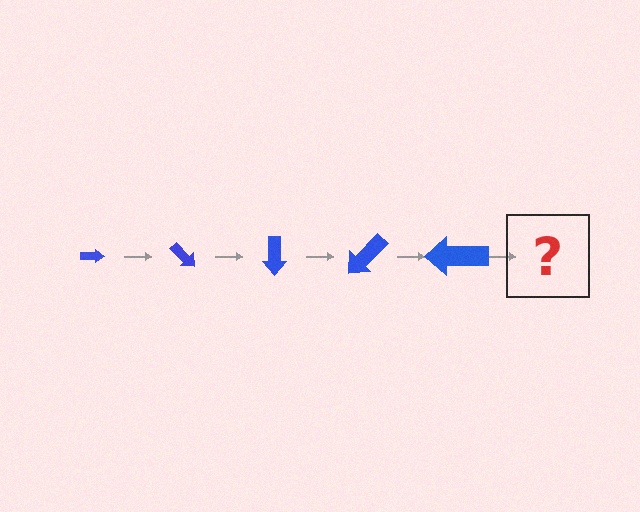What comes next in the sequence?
The next element should be an arrow, larger than the previous one and rotated 225 degrees from the start.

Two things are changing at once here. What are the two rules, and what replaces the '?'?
The two rules are that the arrow grows larger each step and it rotates 45 degrees each step. The '?' should be an arrow, larger than the previous one and rotated 225 degrees from the start.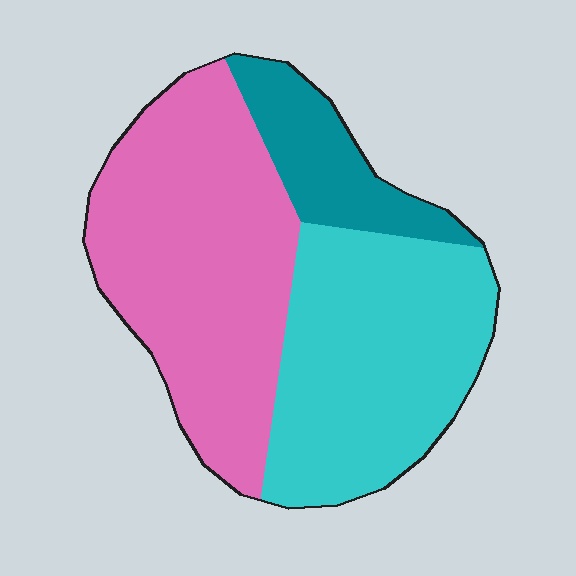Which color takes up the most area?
Pink, at roughly 45%.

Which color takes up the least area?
Teal, at roughly 15%.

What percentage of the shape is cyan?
Cyan takes up about two fifths (2/5) of the shape.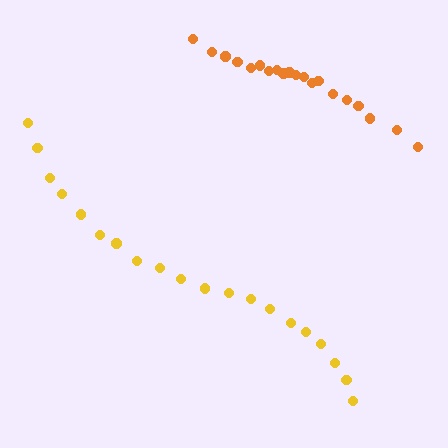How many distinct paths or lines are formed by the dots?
There are 2 distinct paths.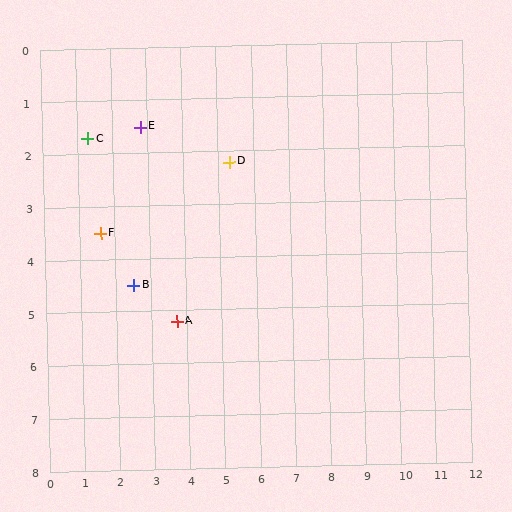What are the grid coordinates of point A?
Point A is at approximately (3.7, 5.2).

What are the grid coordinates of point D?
Point D is at approximately (5.3, 2.2).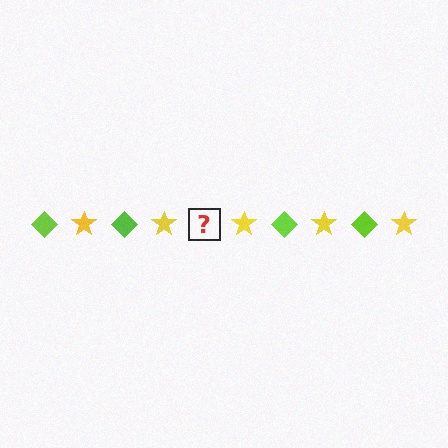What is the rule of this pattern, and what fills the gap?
The rule is that the pattern alternates between lime diamond and yellow star. The gap should be filled with a lime diamond.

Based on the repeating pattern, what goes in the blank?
The blank should be a lime diamond.